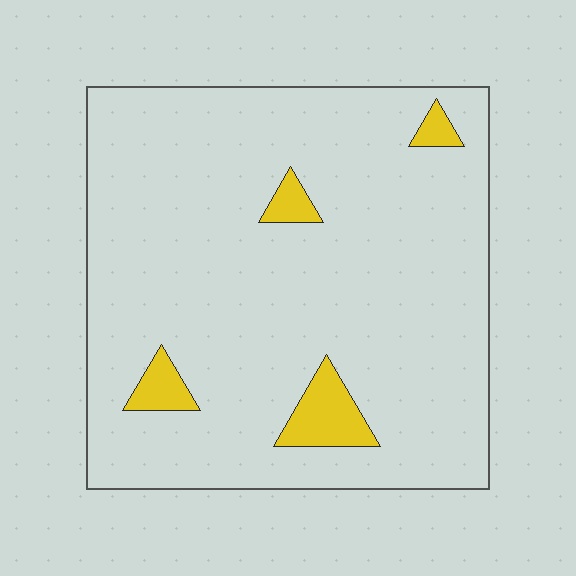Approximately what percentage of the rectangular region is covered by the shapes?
Approximately 5%.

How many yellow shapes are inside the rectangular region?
4.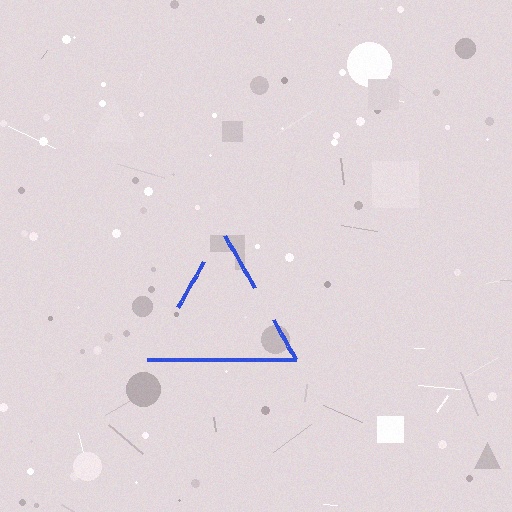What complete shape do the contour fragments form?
The contour fragments form a triangle.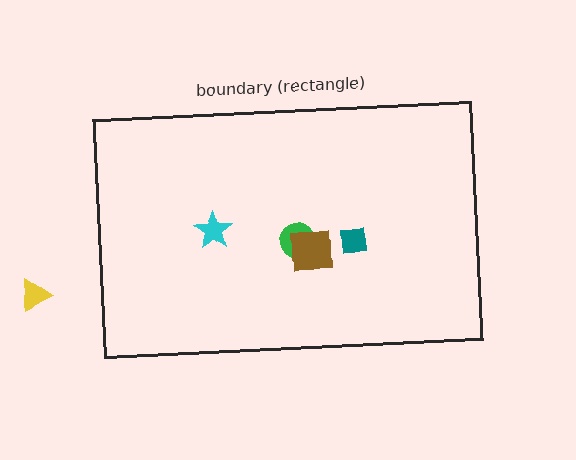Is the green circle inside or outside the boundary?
Inside.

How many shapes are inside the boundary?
4 inside, 1 outside.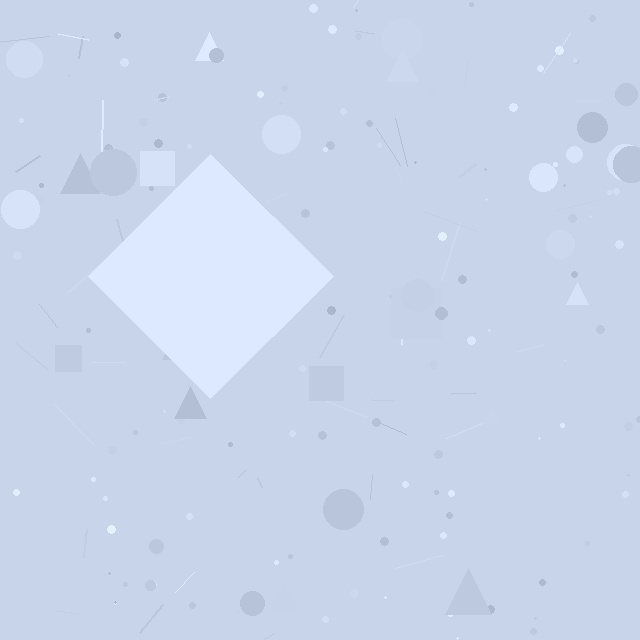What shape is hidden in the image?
A diamond is hidden in the image.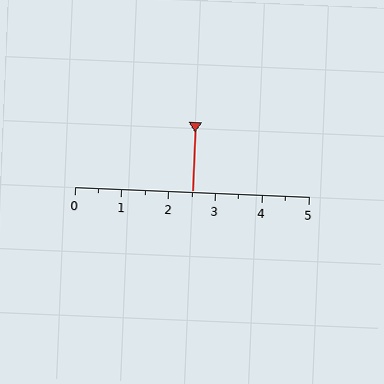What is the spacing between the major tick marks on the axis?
The major ticks are spaced 1 apart.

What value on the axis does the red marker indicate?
The marker indicates approximately 2.5.